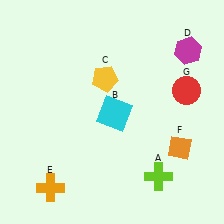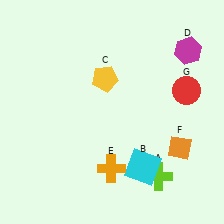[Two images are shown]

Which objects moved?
The objects that moved are: the cyan square (B), the orange cross (E).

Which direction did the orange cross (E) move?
The orange cross (E) moved right.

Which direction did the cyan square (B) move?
The cyan square (B) moved down.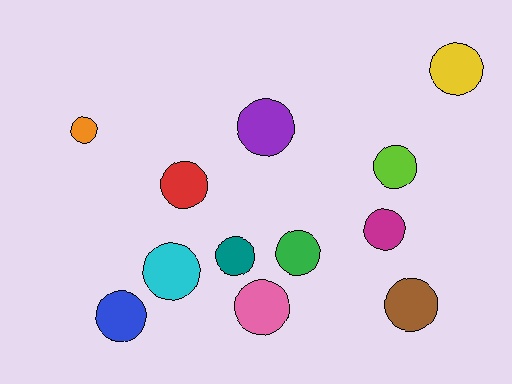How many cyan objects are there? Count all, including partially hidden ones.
There is 1 cyan object.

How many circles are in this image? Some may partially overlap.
There are 12 circles.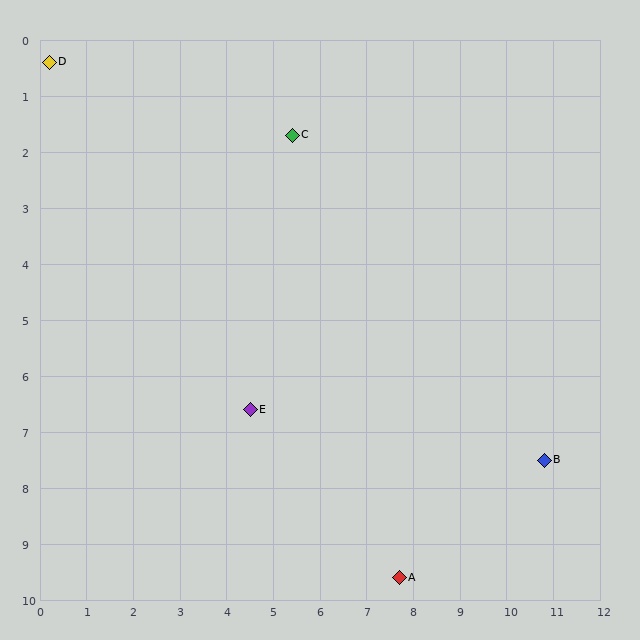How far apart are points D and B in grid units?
Points D and B are about 12.8 grid units apart.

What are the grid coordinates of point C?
Point C is at approximately (5.4, 1.7).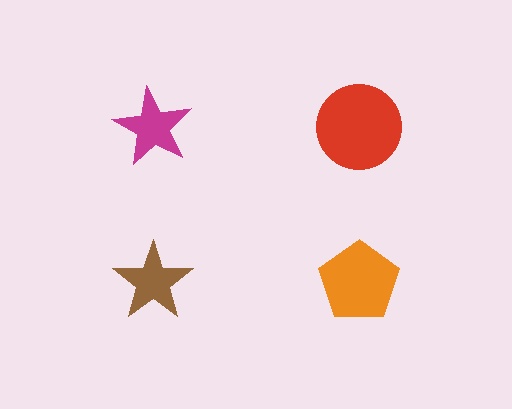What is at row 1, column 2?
A red circle.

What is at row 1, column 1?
A magenta star.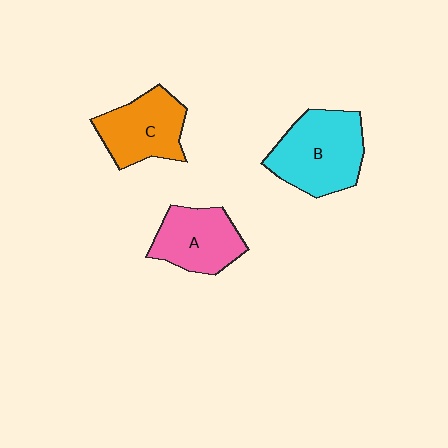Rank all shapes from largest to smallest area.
From largest to smallest: B (cyan), C (orange), A (pink).